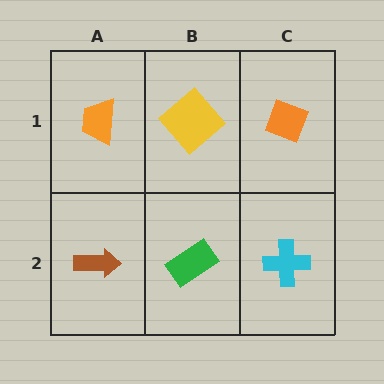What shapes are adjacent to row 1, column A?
A brown arrow (row 2, column A), a yellow diamond (row 1, column B).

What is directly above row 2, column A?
An orange trapezoid.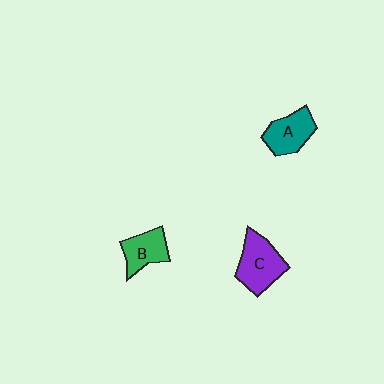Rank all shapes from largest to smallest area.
From largest to smallest: C (purple), A (teal), B (green).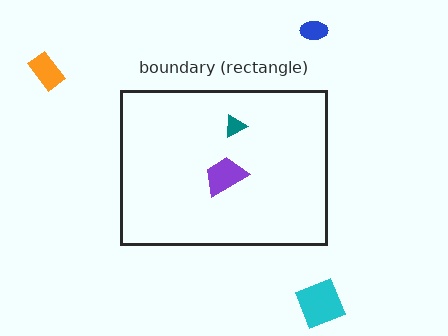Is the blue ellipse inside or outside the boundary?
Outside.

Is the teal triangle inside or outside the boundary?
Inside.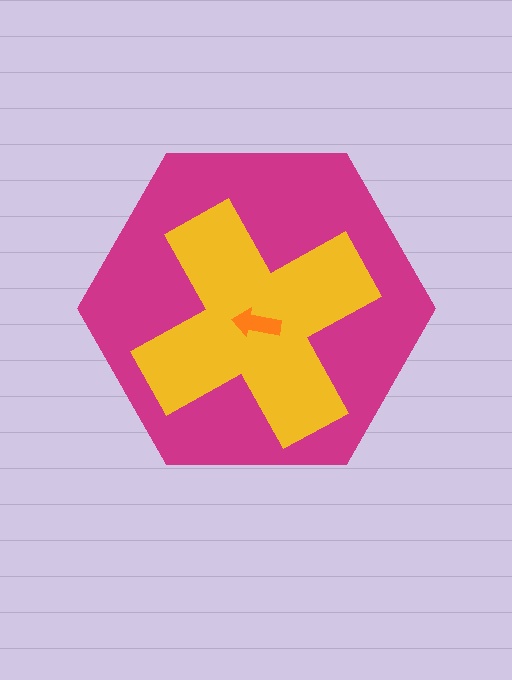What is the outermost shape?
The magenta hexagon.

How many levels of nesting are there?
3.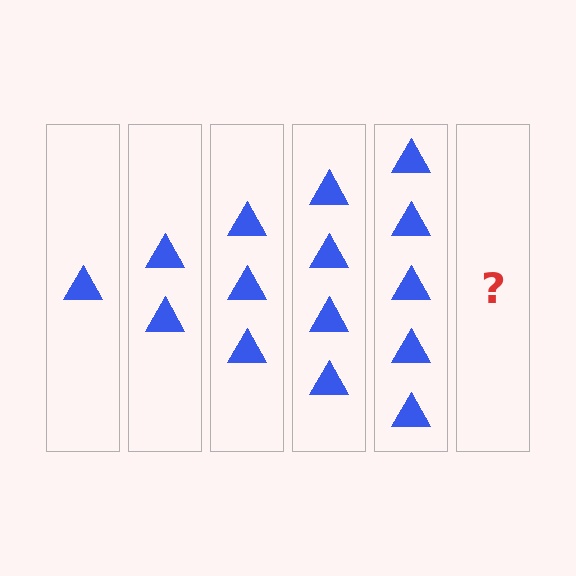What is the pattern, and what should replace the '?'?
The pattern is that each step adds one more triangle. The '?' should be 6 triangles.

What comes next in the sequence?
The next element should be 6 triangles.